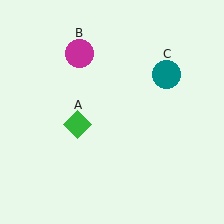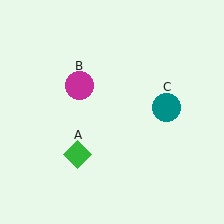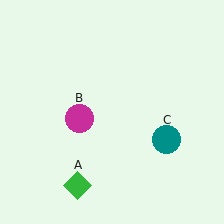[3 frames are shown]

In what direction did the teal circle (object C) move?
The teal circle (object C) moved down.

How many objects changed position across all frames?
3 objects changed position: green diamond (object A), magenta circle (object B), teal circle (object C).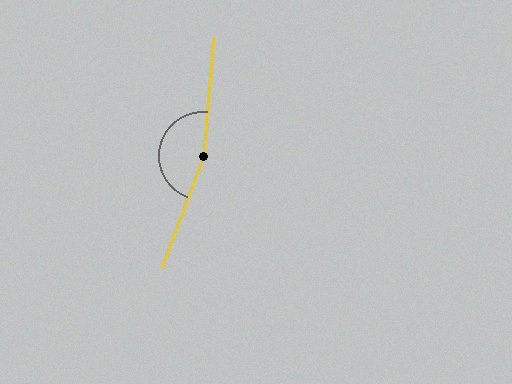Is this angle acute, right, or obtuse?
It is obtuse.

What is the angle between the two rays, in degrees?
Approximately 164 degrees.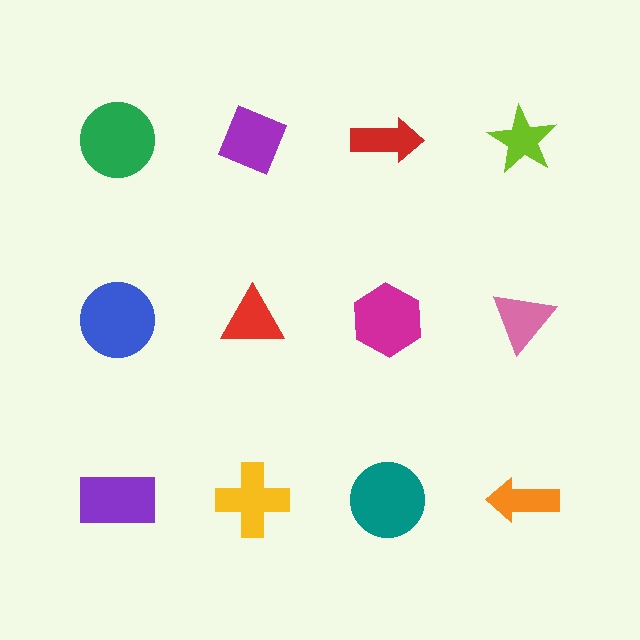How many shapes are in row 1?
4 shapes.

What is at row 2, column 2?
A red triangle.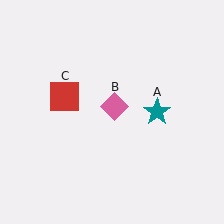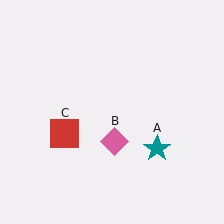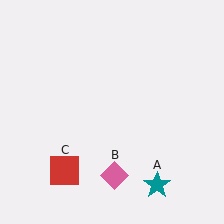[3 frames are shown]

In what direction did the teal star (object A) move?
The teal star (object A) moved down.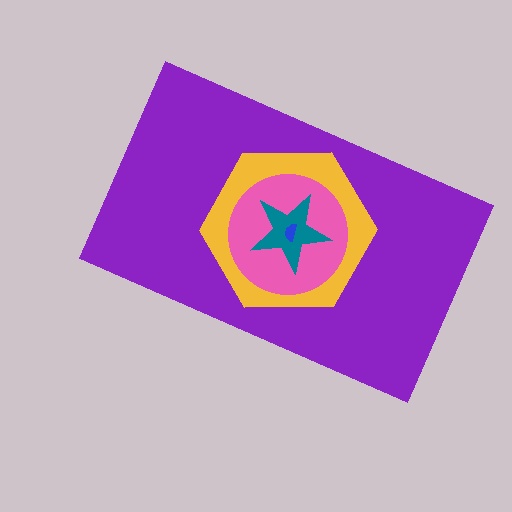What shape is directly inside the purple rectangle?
The yellow hexagon.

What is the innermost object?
The blue semicircle.